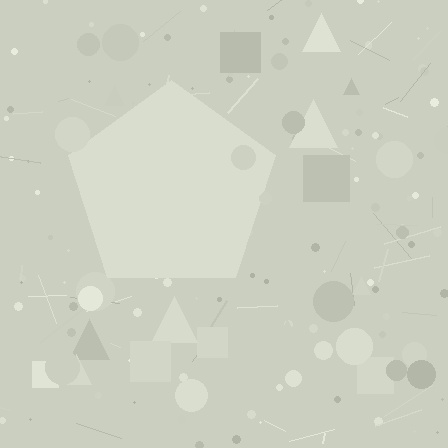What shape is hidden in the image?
A pentagon is hidden in the image.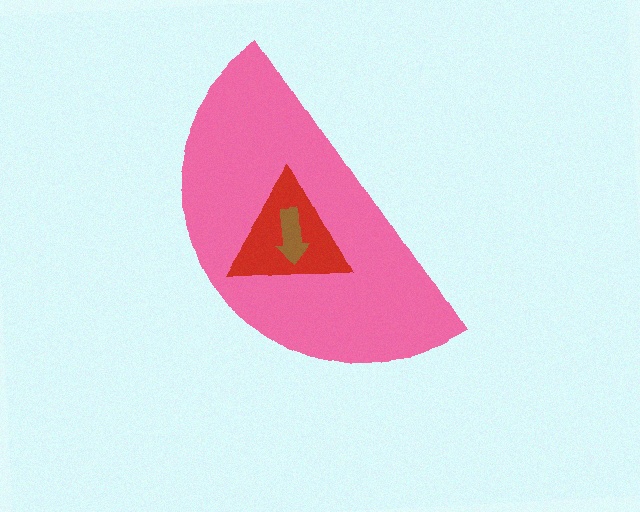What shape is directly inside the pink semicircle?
The red triangle.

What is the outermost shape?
The pink semicircle.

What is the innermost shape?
The brown arrow.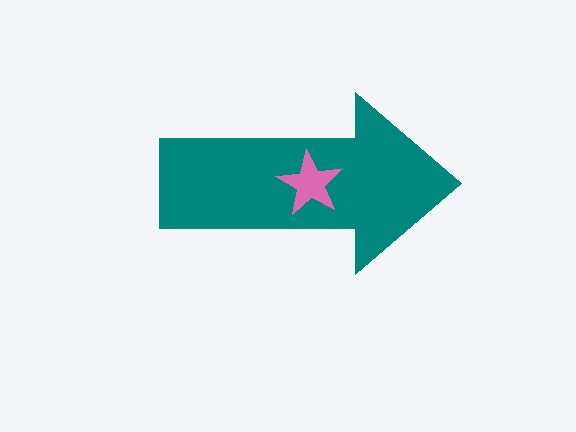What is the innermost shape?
The pink star.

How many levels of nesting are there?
2.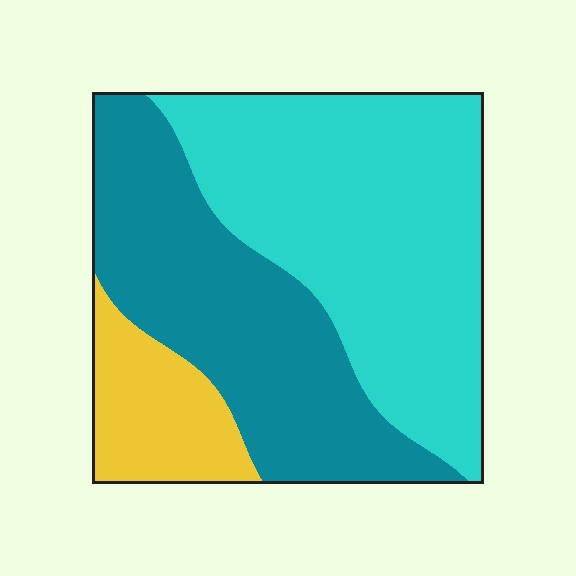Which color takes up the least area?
Yellow, at roughly 15%.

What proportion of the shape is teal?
Teal takes up about three eighths (3/8) of the shape.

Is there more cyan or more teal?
Cyan.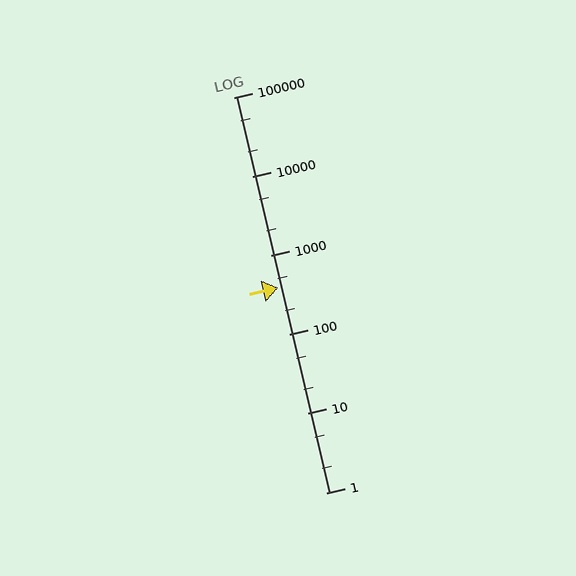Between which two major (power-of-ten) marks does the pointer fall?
The pointer is between 100 and 1000.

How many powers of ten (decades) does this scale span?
The scale spans 5 decades, from 1 to 100000.